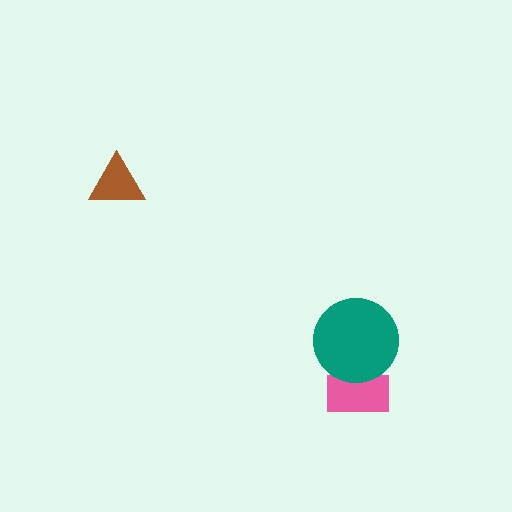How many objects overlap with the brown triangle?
0 objects overlap with the brown triangle.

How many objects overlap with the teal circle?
1 object overlaps with the teal circle.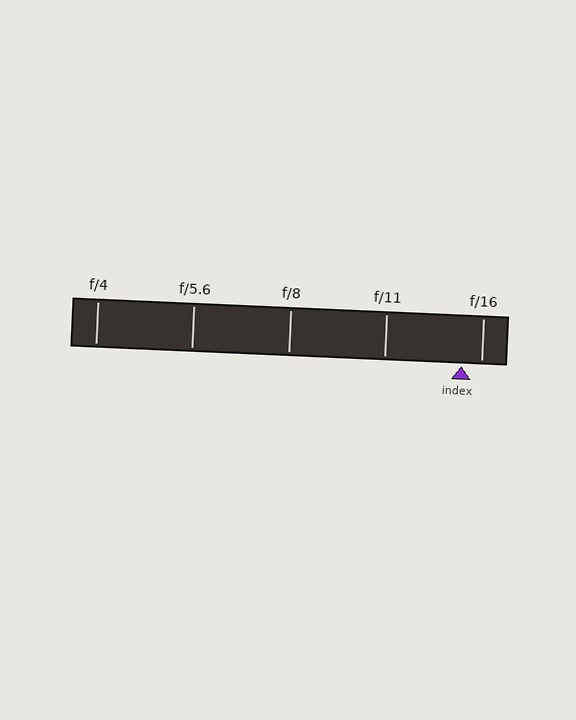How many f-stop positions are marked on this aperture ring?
There are 5 f-stop positions marked.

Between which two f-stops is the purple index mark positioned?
The index mark is between f/11 and f/16.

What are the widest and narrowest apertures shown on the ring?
The widest aperture shown is f/4 and the narrowest is f/16.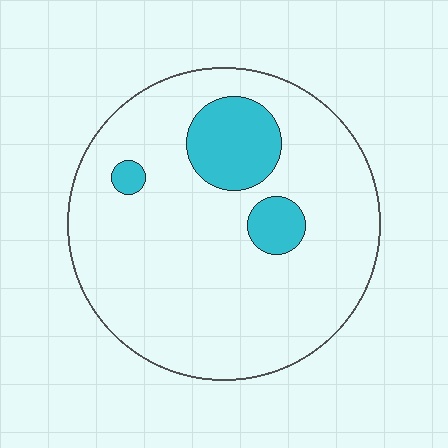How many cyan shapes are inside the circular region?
3.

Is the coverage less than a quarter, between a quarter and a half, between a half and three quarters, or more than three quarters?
Less than a quarter.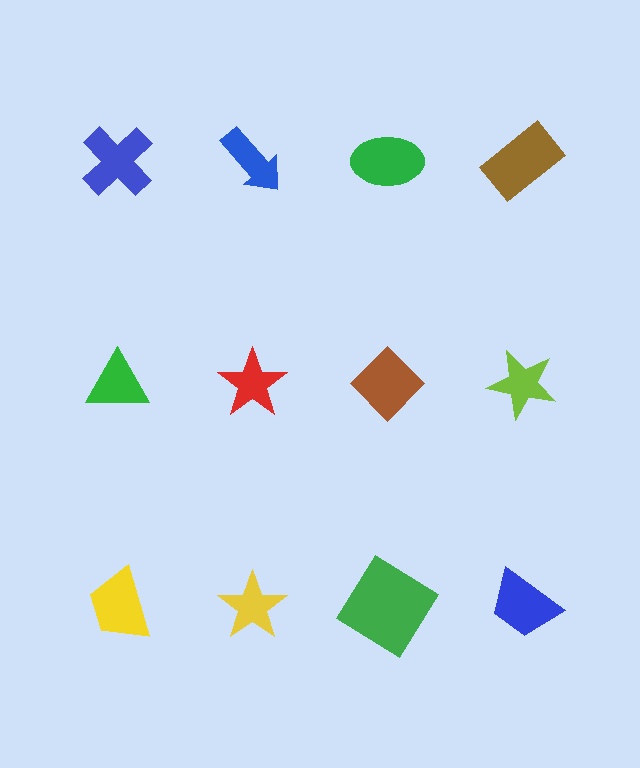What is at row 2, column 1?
A green triangle.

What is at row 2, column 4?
A lime star.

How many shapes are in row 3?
4 shapes.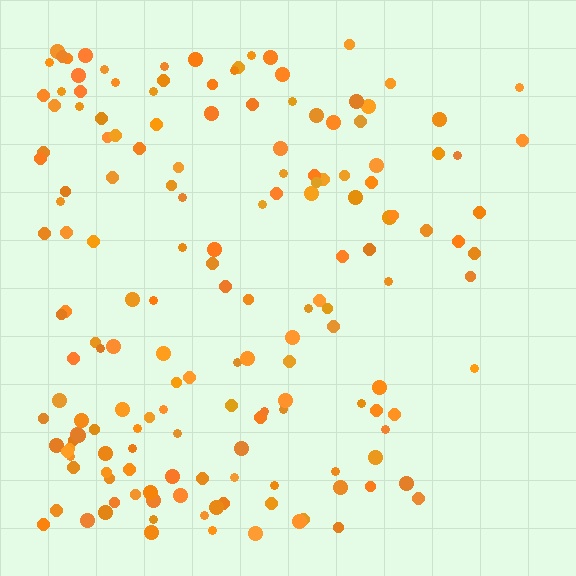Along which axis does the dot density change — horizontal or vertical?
Horizontal.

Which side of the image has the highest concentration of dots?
The left.